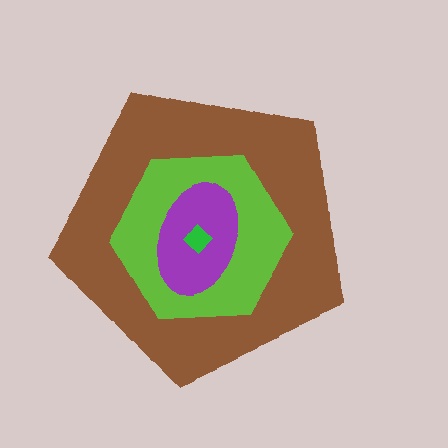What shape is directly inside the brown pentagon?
The lime hexagon.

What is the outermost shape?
The brown pentagon.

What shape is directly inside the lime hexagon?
The purple ellipse.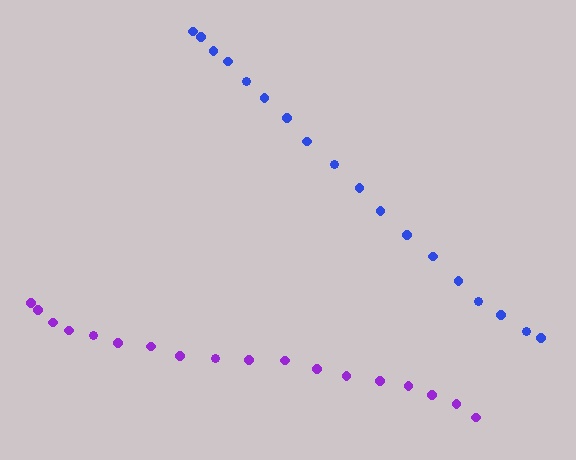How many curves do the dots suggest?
There are 2 distinct paths.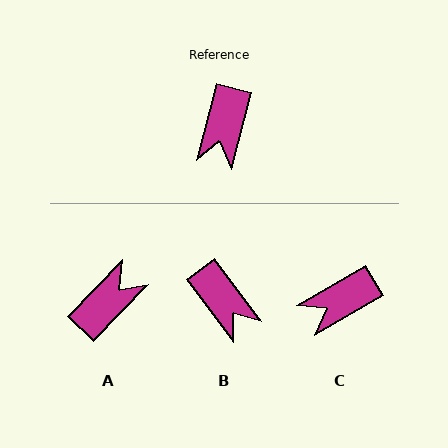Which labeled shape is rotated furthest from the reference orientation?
A, about 151 degrees away.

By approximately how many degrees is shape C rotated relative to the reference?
Approximately 45 degrees clockwise.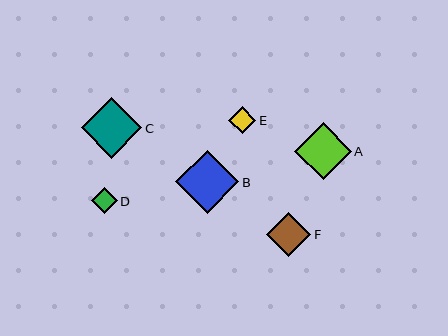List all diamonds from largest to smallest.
From largest to smallest: B, C, A, F, E, D.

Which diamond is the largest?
Diamond B is the largest with a size of approximately 63 pixels.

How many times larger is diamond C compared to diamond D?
Diamond C is approximately 2.4 times the size of diamond D.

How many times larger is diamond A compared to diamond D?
Diamond A is approximately 2.2 times the size of diamond D.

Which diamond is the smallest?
Diamond D is the smallest with a size of approximately 25 pixels.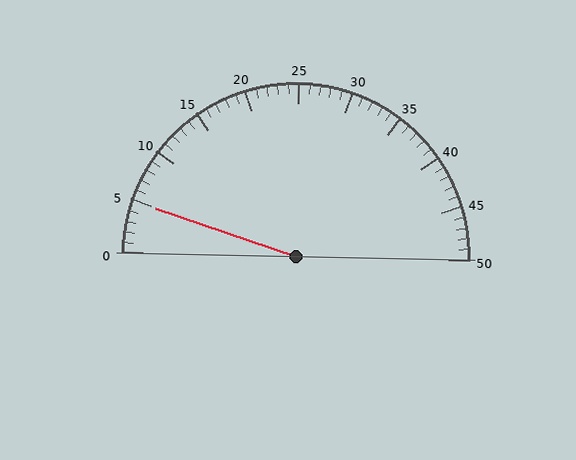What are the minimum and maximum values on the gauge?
The gauge ranges from 0 to 50.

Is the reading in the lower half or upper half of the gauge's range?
The reading is in the lower half of the range (0 to 50).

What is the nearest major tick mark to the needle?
The nearest major tick mark is 5.